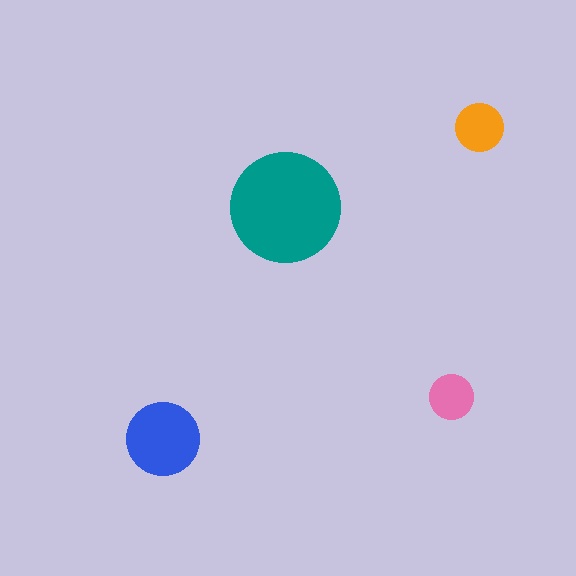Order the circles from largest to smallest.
the teal one, the blue one, the orange one, the pink one.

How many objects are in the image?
There are 4 objects in the image.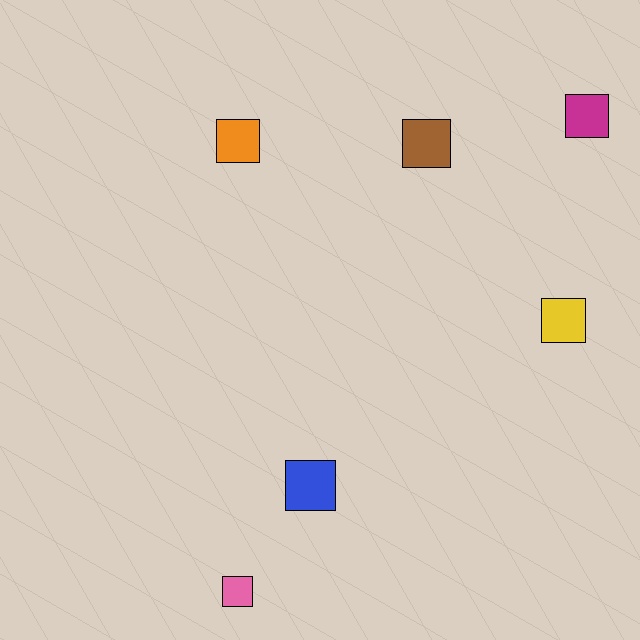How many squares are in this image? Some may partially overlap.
There are 6 squares.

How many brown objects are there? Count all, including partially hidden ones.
There is 1 brown object.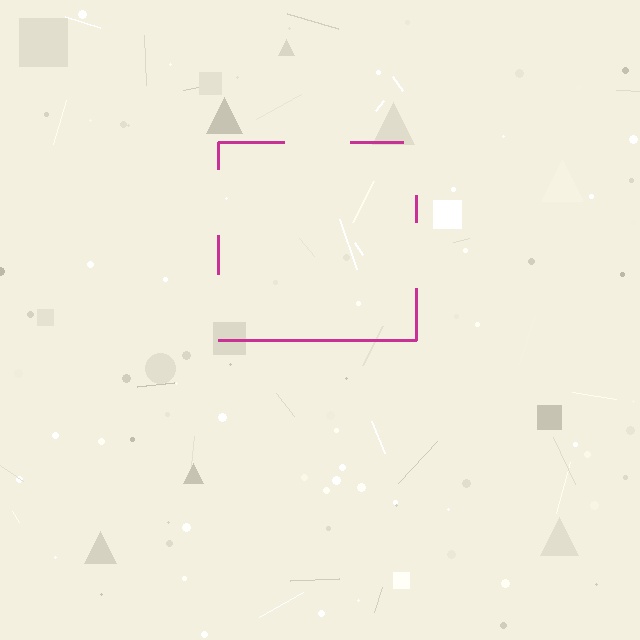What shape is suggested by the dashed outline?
The dashed outline suggests a square.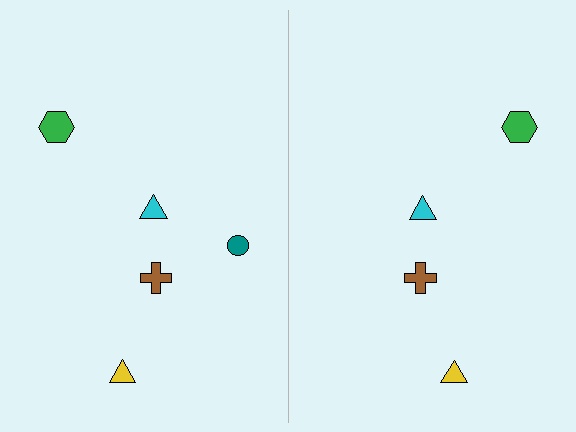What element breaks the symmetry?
A teal circle is missing from the right side.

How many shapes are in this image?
There are 9 shapes in this image.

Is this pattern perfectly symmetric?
No, the pattern is not perfectly symmetric. A teal circle is missing from the right side.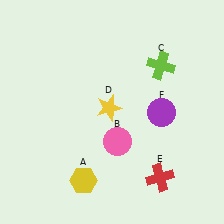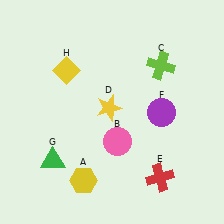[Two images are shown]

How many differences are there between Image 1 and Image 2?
There are 2 differences between the two images.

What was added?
A green triangle (G), a yellow diamond (H) were added in Image 2.